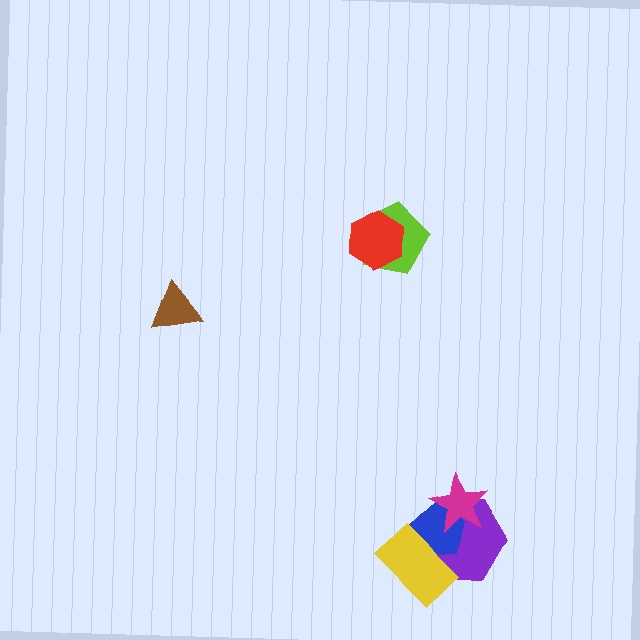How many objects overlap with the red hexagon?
1 object overlaps with the red hexagon.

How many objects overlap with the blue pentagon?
3 objects overlap with the blue pentagon.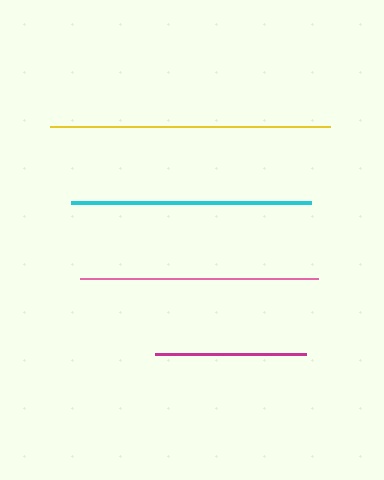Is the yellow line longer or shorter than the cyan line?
The yellow line is longer than the cyan line.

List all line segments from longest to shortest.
From longest to shortest: yellow, cyan, pink, magenta.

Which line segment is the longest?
The yellow line is the longest at approximately 280 pixels.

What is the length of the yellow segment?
The yellow segment is approximately 280 pixels long.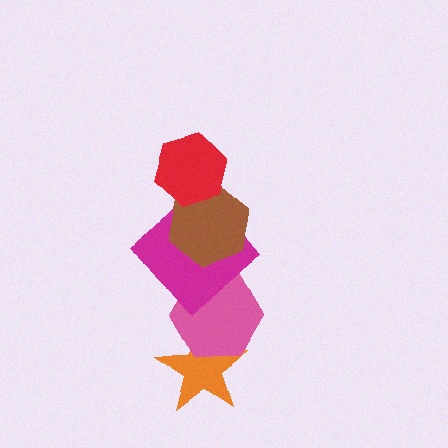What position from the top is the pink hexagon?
The pink hexagon is 4th from the top.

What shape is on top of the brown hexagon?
The red hexagon is on top of the brown hexagon.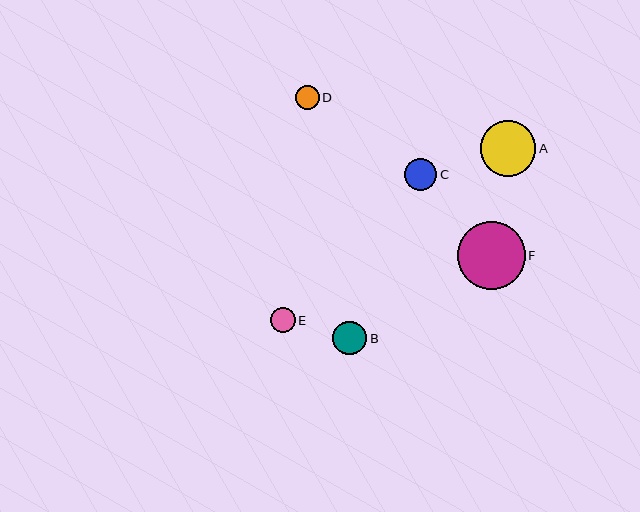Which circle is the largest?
Circle F is the largest with a size of approximately 68 pixels.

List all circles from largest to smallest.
From largest to smallest: F, A, B, C, E, D.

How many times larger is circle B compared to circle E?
Circle B is approximately 1.4 times the size of circle E.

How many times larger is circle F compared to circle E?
Circle F is approximately 2.8 times the size of circle E.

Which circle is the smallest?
Circle D is the smallest with a size of approximately 24 pixels.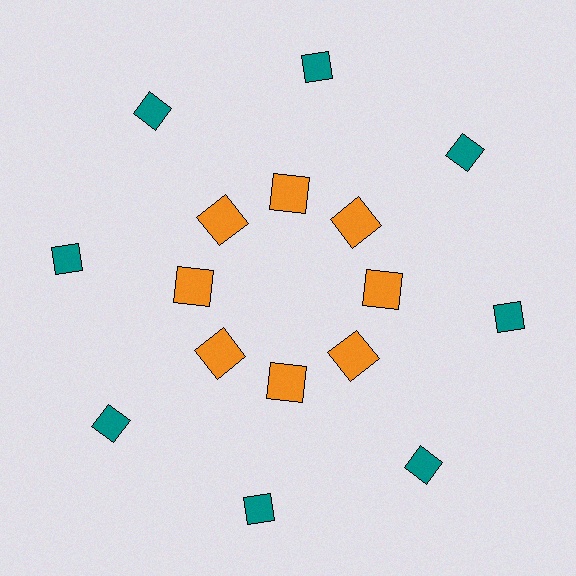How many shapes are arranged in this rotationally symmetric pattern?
There are 16 shapes, arranged in 8 groups of 2.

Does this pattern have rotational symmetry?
Yes, this pattern has 8-fold rotational symmetry. It looks the same after rotating 45 degrees around the center.